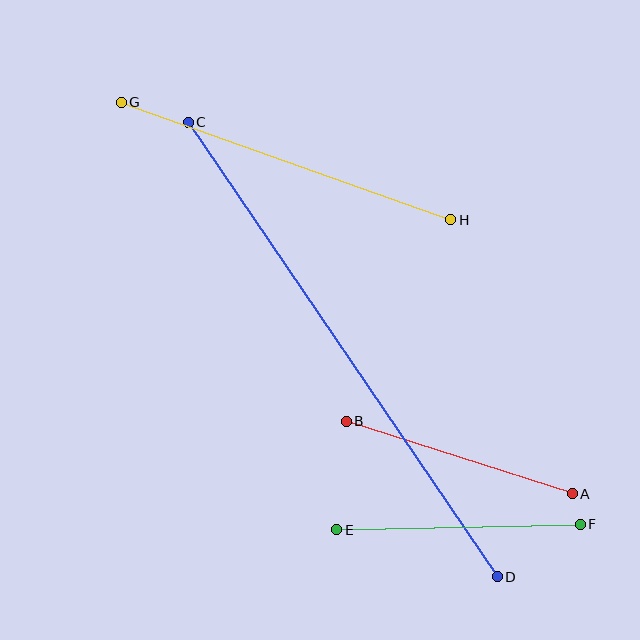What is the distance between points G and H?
The distance is approximately 350 pixels.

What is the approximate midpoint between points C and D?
The midpoint is at approximately (343, 349) pixels.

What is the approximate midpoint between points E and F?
The midpoint is at approximately (459, 527) pixels.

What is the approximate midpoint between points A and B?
The midpoint is at approximately (459, 458) pixels.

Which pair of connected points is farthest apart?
Points C and D are farthest apart.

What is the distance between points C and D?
The distance is approximately 550 pixels.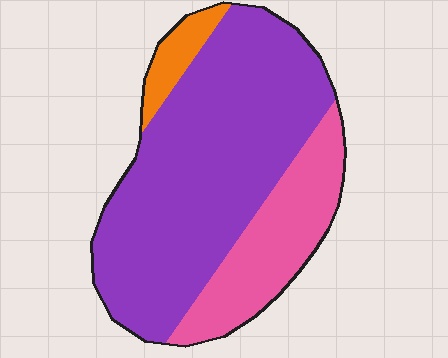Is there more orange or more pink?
Pink.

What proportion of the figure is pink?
Pink covers around 25% of the figure.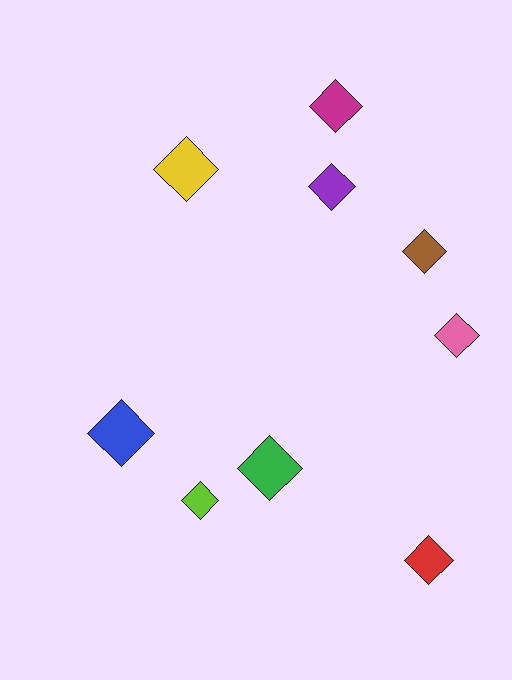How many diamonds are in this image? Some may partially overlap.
There are 9 diamonds.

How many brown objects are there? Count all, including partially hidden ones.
There is 1 brown object.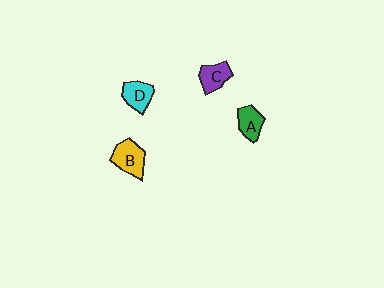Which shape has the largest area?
Shape B (yellow).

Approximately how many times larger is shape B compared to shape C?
Approximately 1.3 times.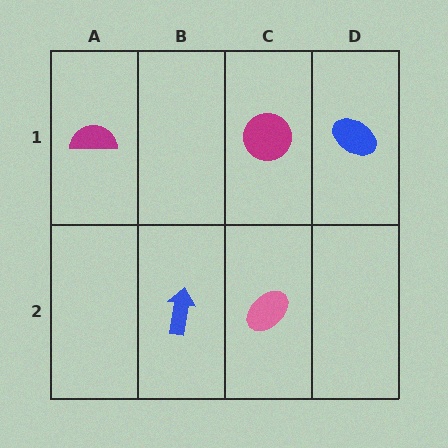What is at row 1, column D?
A blue ellipse.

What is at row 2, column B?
A blue arrow.